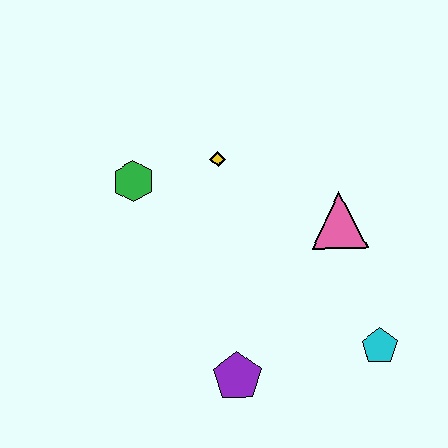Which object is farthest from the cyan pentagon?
The green hexagon is farthest from the cyan pentagon.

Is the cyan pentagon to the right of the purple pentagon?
Yes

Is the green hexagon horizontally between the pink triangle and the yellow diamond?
No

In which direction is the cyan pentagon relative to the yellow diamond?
The cyan pentagon is below the yellow diamond.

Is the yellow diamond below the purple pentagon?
No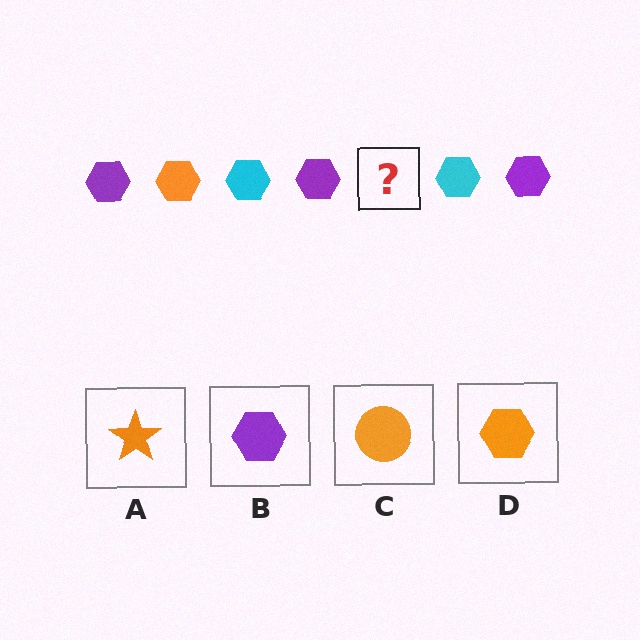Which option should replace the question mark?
Option D.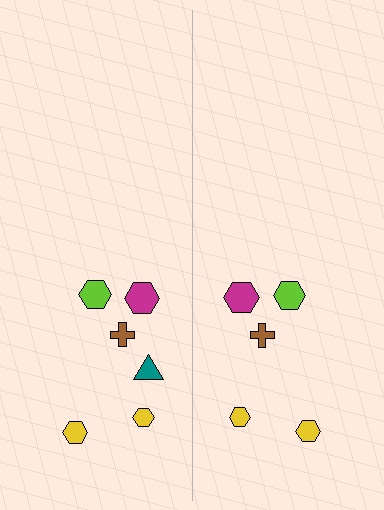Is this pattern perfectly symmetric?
No, the pattern is not perfectly symmetric. A teal triangle is missing from the right side.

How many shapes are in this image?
There are 11 shapes in this image.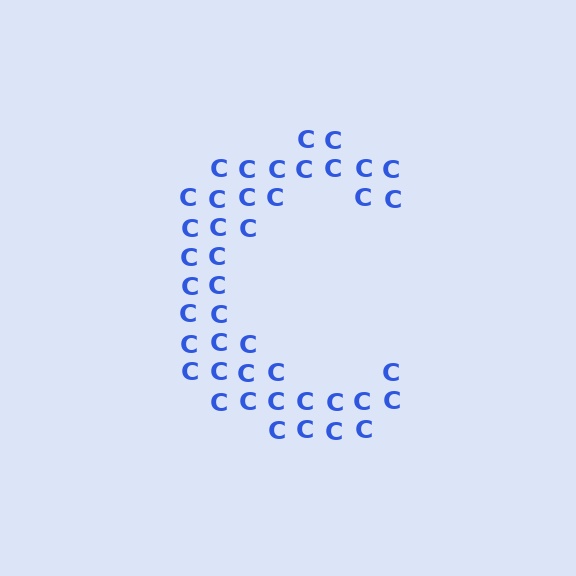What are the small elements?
The small elements are letter C's.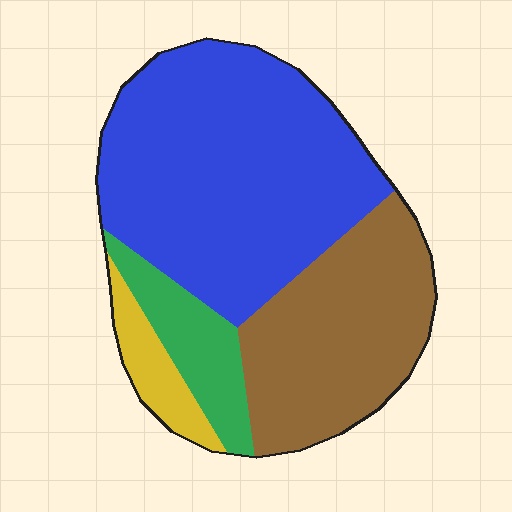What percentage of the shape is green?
Green covers 11% of the shape.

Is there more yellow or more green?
Green.